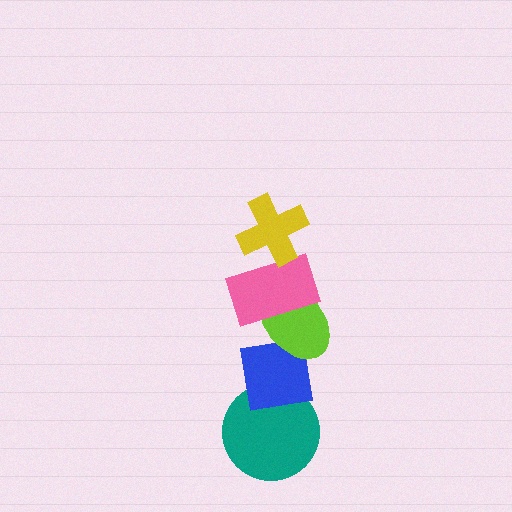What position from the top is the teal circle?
The teal circle is 5th from the top.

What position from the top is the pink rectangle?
The pink rectangle is 2nd from the top.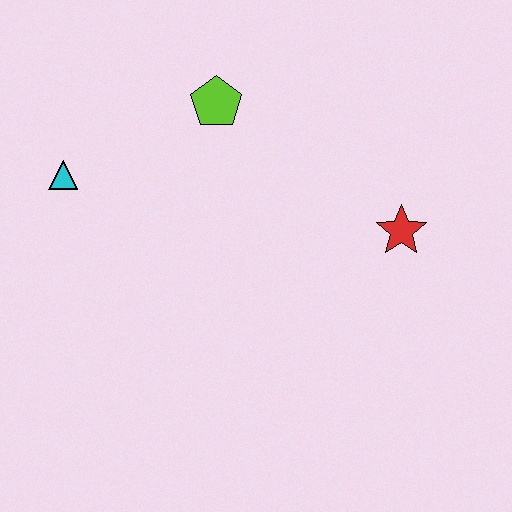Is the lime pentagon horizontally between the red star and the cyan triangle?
Yes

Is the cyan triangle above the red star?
Yes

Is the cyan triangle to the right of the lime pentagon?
No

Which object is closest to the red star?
The lime pentagon is closest to the red star.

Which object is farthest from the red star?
The cyan triangle is farthest from the red star.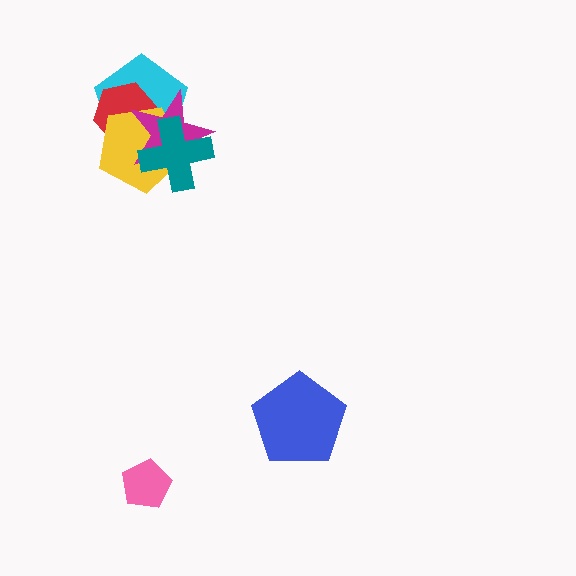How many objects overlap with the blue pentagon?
0 objects overlap with the blue pentagon.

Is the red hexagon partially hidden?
Yes, it is partially covered by another shape.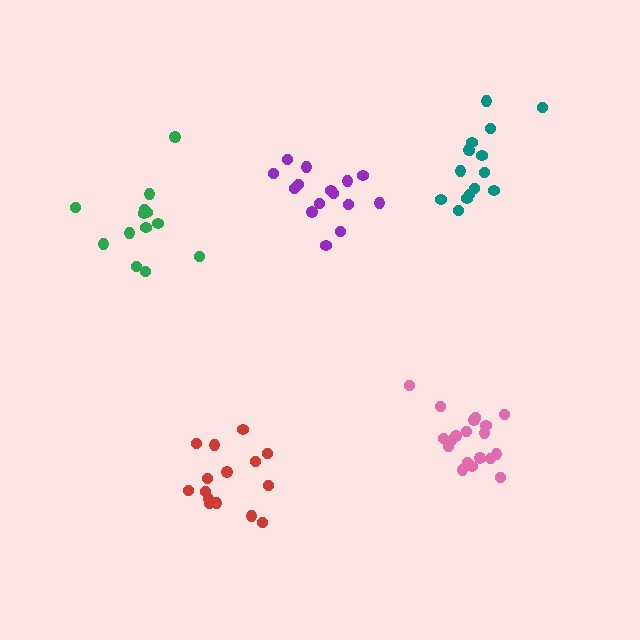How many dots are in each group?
Group 1: 15 dots, Group 2: 19 dots, Group 3: 15 dots, Group 4: 13 dots, Group 5: 15 dots (77 total).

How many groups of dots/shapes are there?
There are 5 groups.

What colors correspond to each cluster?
The clusters are colored: teal, pink, purple, green, red.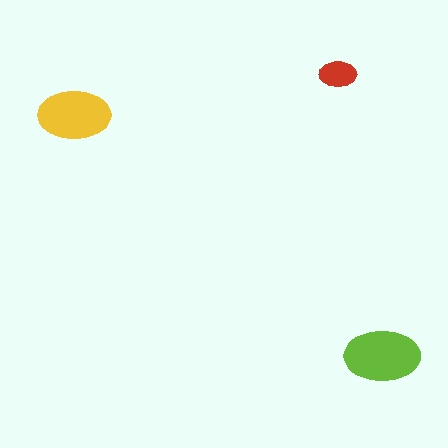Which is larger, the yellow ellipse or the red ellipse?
The yellow one.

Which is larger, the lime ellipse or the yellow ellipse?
The lime one.